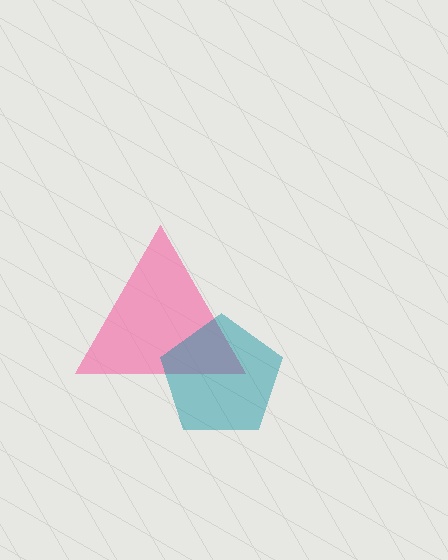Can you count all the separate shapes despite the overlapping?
Yes, there are 2 separate shapes.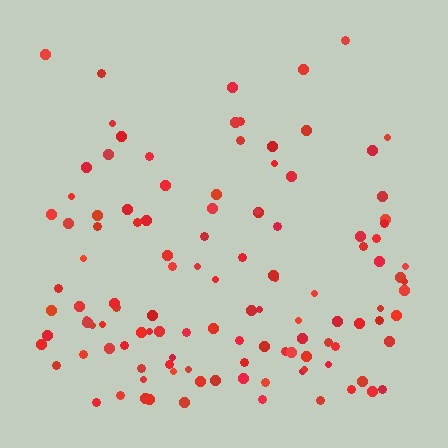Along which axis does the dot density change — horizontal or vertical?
Vertical.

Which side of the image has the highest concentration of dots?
The bottom.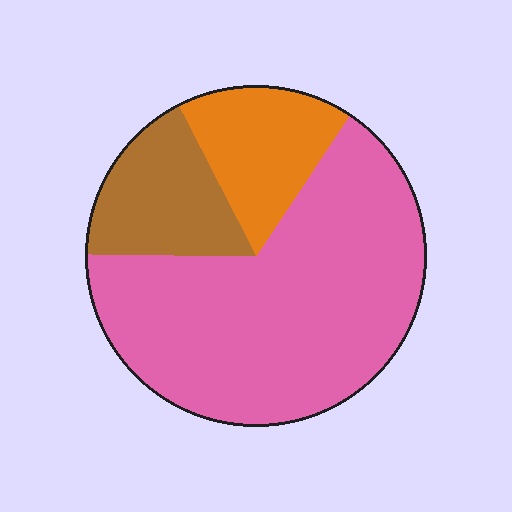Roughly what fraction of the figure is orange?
Orange covers about 15% of the figure.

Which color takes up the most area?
Pink, at roughly 65%.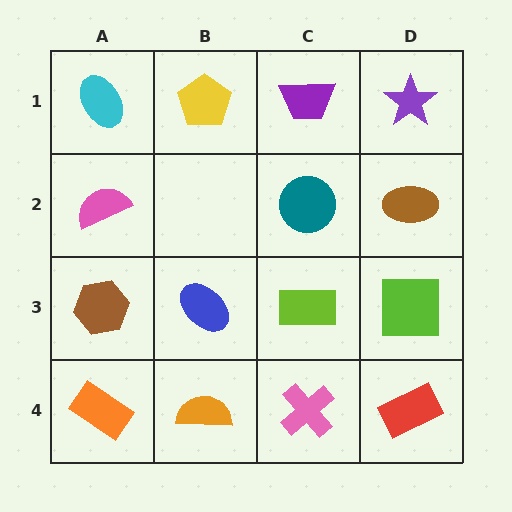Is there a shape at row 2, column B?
No, that cell is empty.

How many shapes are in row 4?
4 shapes.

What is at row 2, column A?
A pink semicircle.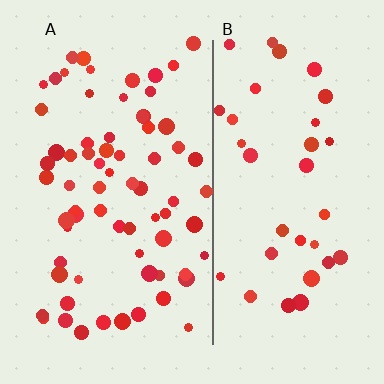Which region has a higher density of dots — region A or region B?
A (the left).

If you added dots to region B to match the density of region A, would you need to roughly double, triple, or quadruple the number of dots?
Approximately double.